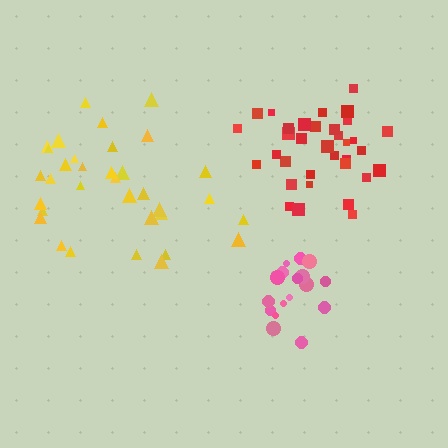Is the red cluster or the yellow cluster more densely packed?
Red.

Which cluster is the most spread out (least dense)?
Yellow.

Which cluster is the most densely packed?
Red.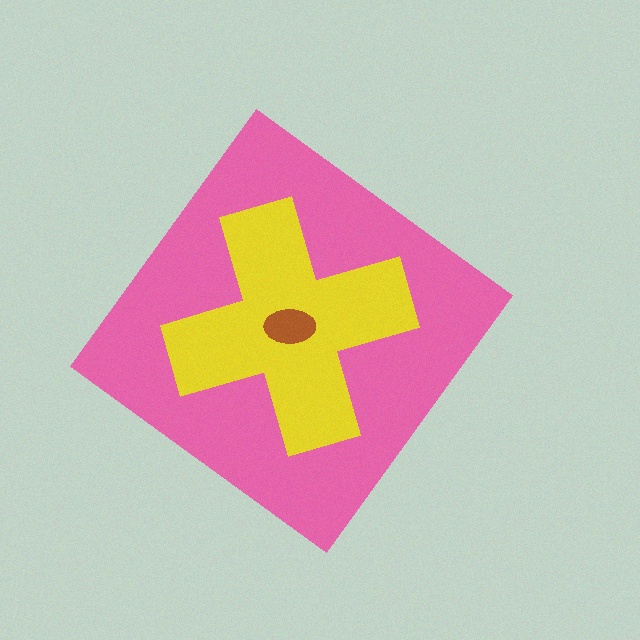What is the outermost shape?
The pink diamond.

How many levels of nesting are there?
3.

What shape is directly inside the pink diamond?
The yellow cross.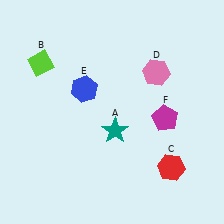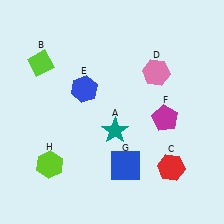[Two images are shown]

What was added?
A blue square (G), a lime hexagon (H) were added in Image 2.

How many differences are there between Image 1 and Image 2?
There are 2 differences between the two images.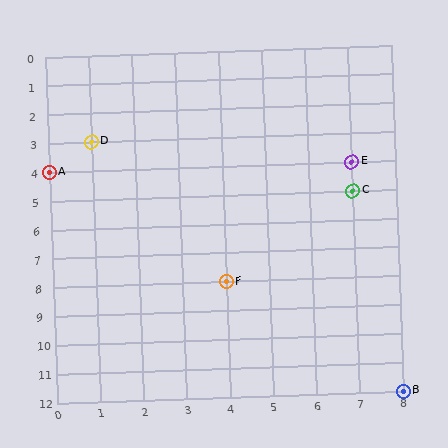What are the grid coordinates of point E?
Point E is at grid coordinates (7, 4).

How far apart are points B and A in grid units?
Points B and A are 8 columns and 8 rows apart (about 11.3 grid units diagonally).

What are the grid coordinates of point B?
Point B is at grid coordinates (8, 12).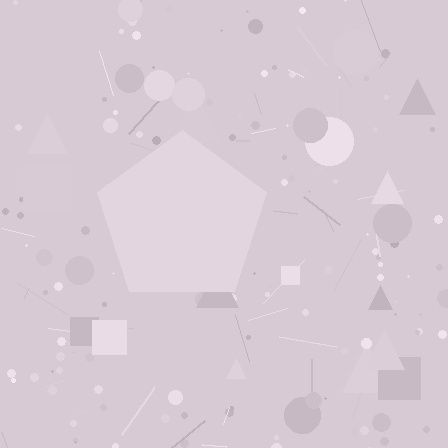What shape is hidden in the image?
A pentagon is hidden in the image.